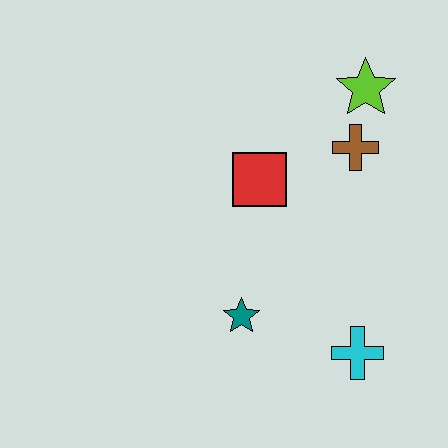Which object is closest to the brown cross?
The lime star is closest to the brown cross.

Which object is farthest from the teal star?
The lime star is farthest from the teal star.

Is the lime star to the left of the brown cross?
No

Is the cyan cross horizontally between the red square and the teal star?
No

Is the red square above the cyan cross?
Yes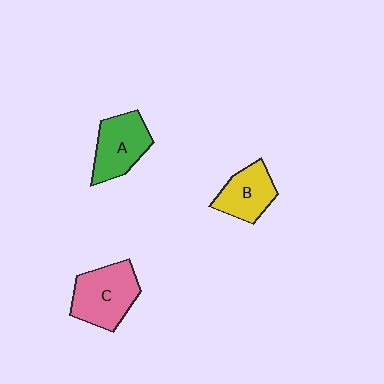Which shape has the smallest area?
Shape B (yellow).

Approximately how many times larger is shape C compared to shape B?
Approximately 1.4 times.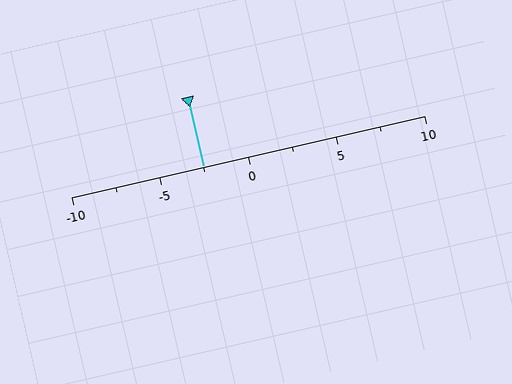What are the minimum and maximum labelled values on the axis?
The axis runs from -10 to 10.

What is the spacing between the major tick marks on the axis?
The major ticks are spaced 5 apart.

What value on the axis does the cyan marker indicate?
The marker indicates approximately -2.5.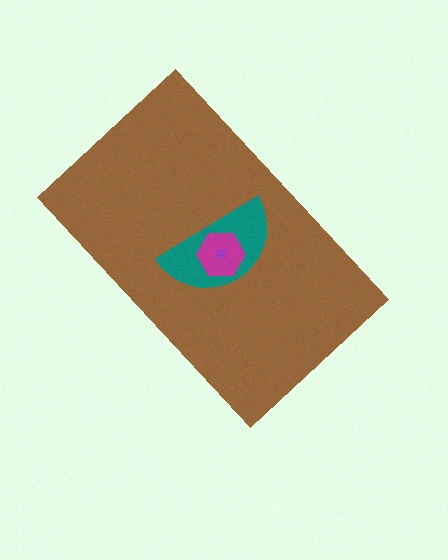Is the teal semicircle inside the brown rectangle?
Yes.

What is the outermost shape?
The brown rectangle.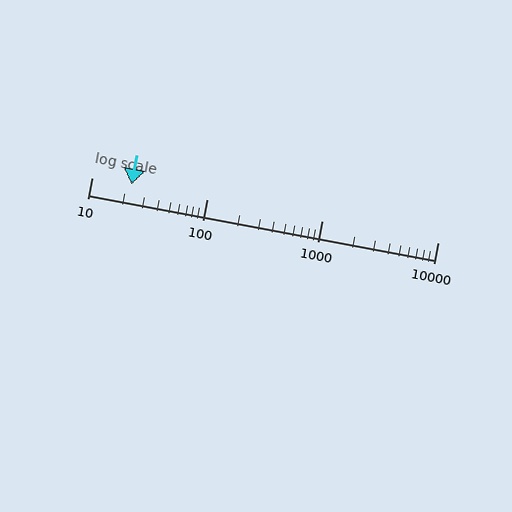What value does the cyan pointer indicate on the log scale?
The pointer indicates approximately 22.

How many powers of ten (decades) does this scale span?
The scale spans 3 decades, from 10 to 10000.